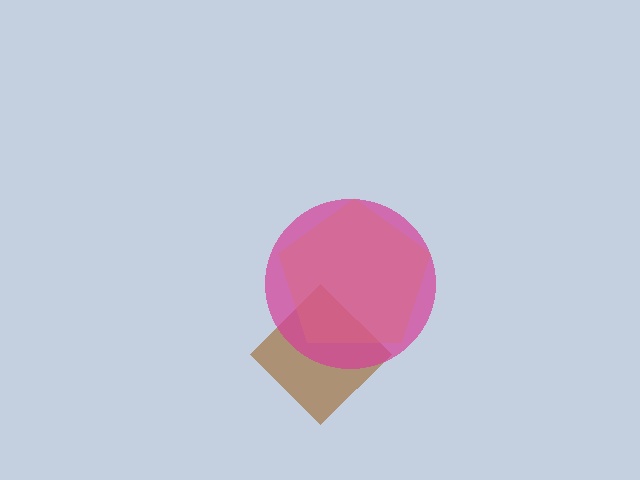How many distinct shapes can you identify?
There are 3 distinct shapes: a brown diamond, a yellow pentagon, a magenta circle.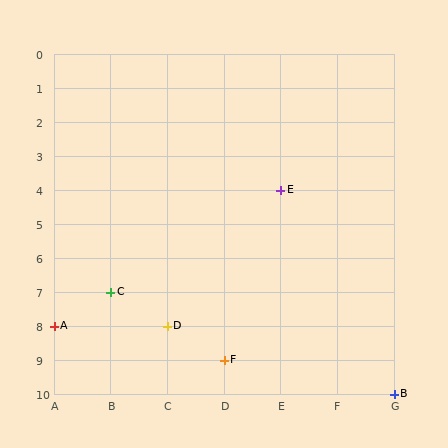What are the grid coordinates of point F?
Point F is at grid coordinates (D, 9).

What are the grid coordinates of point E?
Point E is at grid coordinates (E, 4).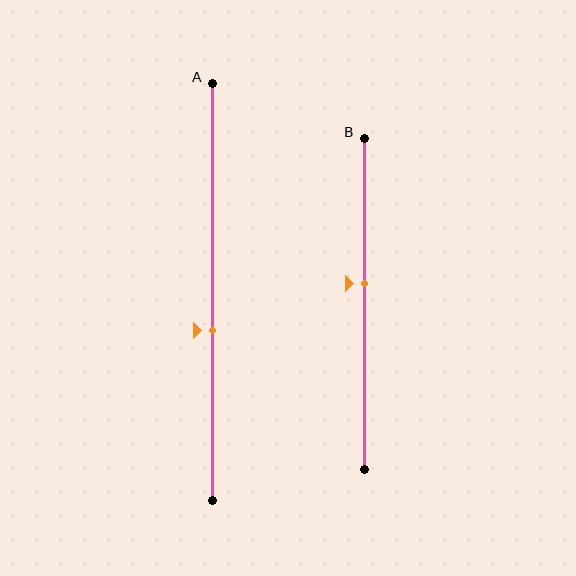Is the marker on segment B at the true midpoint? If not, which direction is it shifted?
No, the marker on segment B is shifted upward by about 6% of the segment length.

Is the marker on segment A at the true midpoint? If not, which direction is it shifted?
No, the marker on segment A is shifted downward by about 9% of the segment length.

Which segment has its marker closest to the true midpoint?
Segment B has its marker closest to the true midpoint.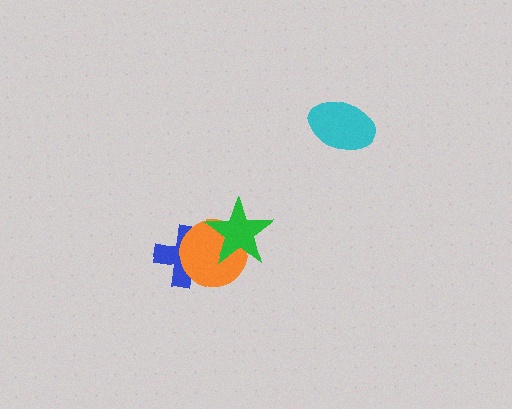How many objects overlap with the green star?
2 objects overlap with the green star.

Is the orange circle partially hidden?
Yes, it is partially covered by another shape.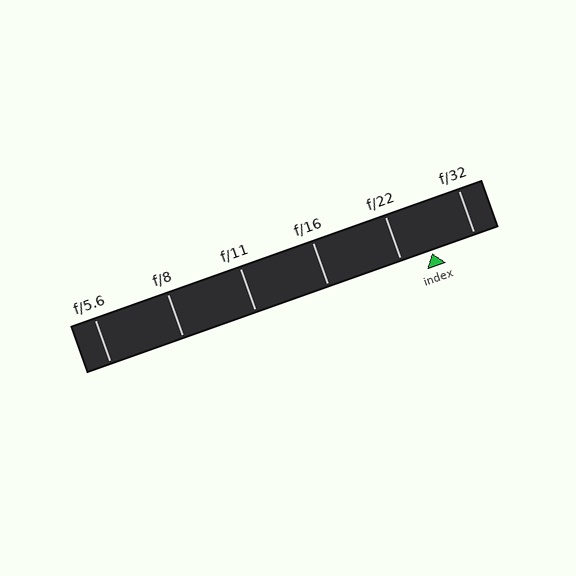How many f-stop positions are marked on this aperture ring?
There are 6 f-stop positions marked.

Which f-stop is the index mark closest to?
The index mark is closest to f/22.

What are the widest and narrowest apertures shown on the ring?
The widest aperture shown is f/5.6 and the narrowest is f/32.